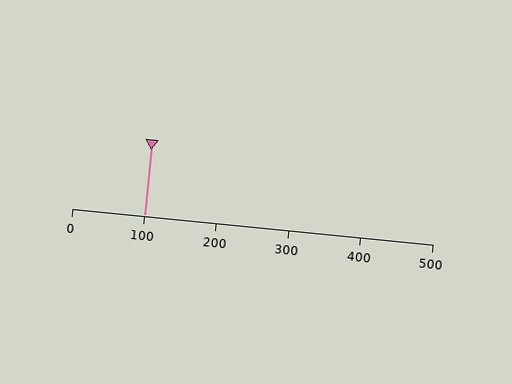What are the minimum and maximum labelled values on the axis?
The axis runs from 0 to 500.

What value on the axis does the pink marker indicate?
The marker indicates approximately 100.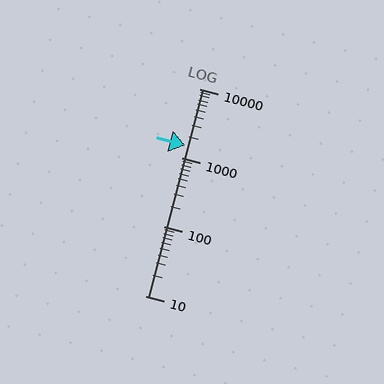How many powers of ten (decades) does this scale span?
The scale spans 3 decades, from 10 to 10000.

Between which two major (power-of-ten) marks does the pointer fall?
The pointer is between 1000 and 10000.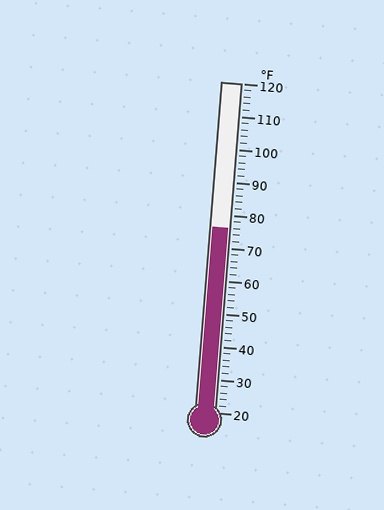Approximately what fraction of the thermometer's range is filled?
The thermometer is filled to approximately 55% of its range.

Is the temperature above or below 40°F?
The temperature is above 40°F.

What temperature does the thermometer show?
The thermometer shows approximately 76°F.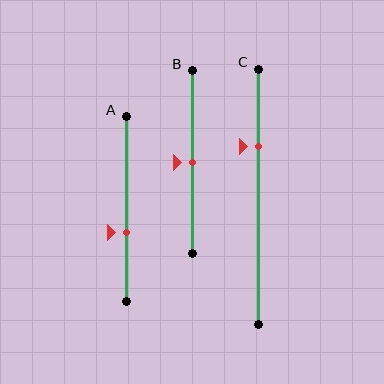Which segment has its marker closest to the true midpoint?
Segment B has its marker closest to the true midpoint.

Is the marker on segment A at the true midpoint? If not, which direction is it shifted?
No, the marker on segment A is shifted downward by about 13% of the segment length.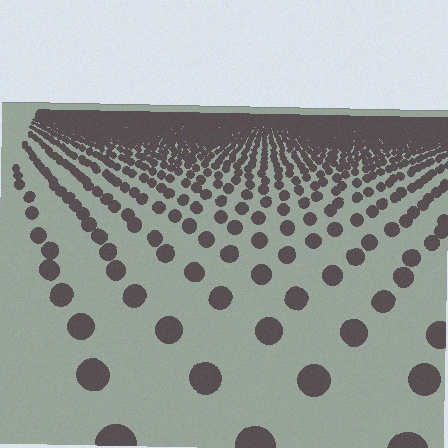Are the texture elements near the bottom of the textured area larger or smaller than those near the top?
Larger. Near the bottom, elements are closer to the viewer and appear at a bigger on-screen size.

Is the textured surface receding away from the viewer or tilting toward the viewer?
The surface is receding away from the viewer. Texture elements get smaller and denser toward the top.